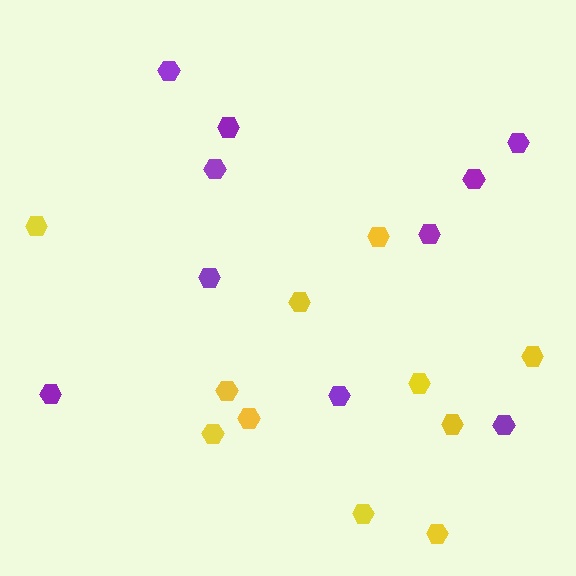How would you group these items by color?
There are 2 groups: one group of yellow hexagons (11) and one group of purple hexagons (10).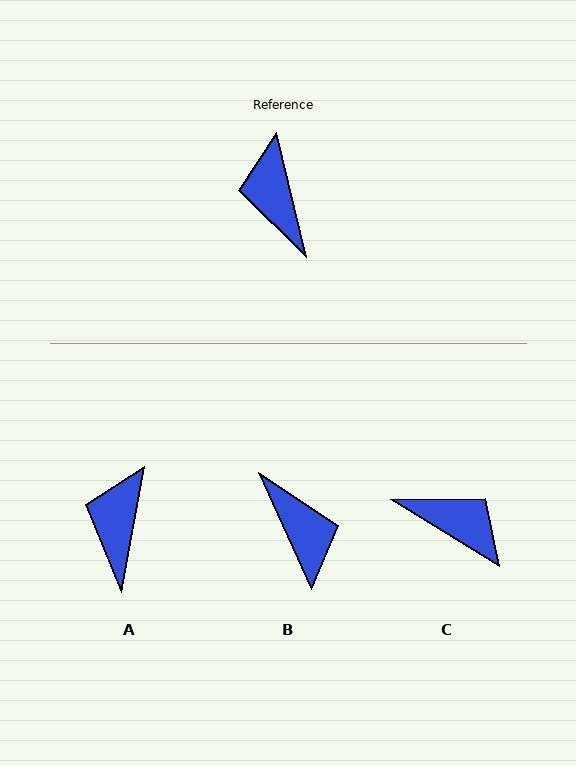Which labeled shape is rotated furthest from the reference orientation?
B, about 169 degrees away.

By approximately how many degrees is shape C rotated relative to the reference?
Approximately 135 degrees clockwise.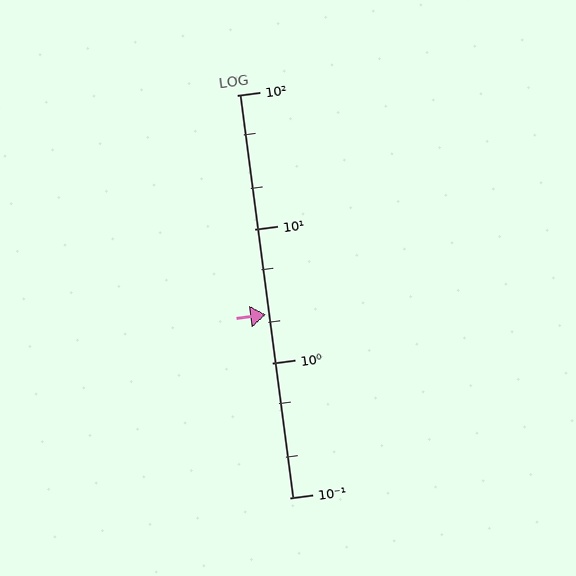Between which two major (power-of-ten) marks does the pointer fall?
The pointer is between 1 and 10.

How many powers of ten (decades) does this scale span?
The scale spans 3 decades, from 0.1 to 100.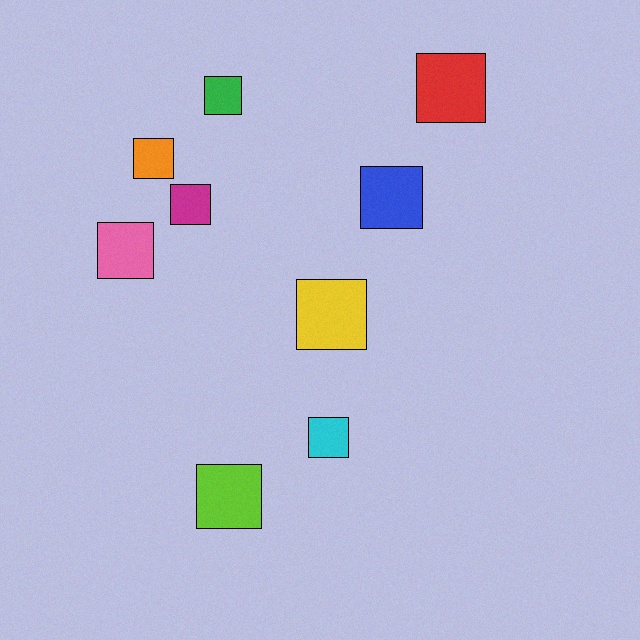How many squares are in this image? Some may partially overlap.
There are 9 squares.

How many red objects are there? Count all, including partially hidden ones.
There is 1 red object.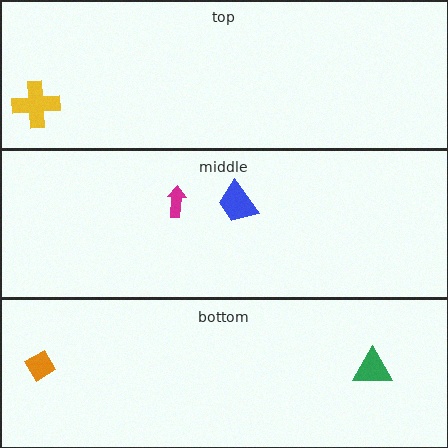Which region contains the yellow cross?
The top region.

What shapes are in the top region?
The yellow cross.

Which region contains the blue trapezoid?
The middle region.